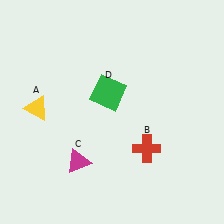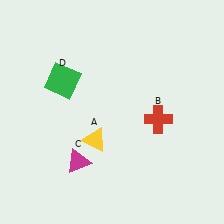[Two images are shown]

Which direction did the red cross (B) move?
The red cross (B) moved up.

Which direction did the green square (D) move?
The green square (D) moved left.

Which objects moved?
The objects that moved are: the yellow triangle (A), the red cross (B), the green square (D).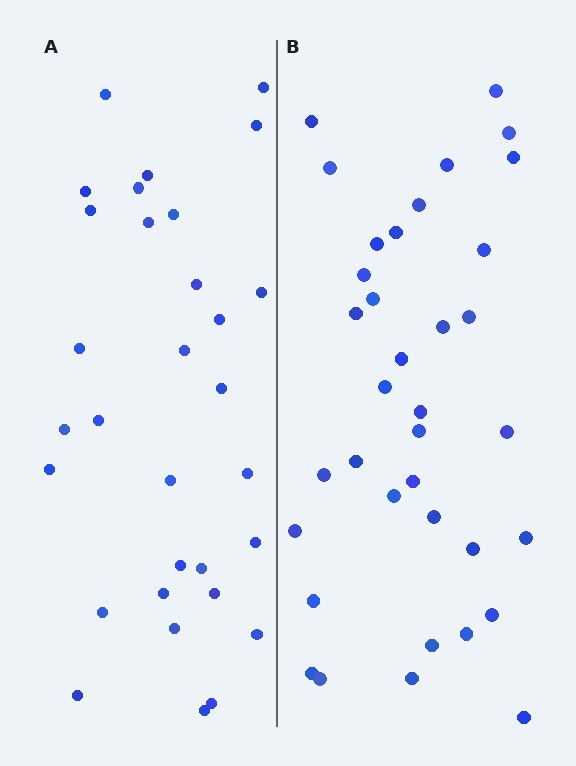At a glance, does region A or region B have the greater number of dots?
Region B (the right region) has more dots.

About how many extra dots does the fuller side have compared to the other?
Region B has about 5 more dots than region A.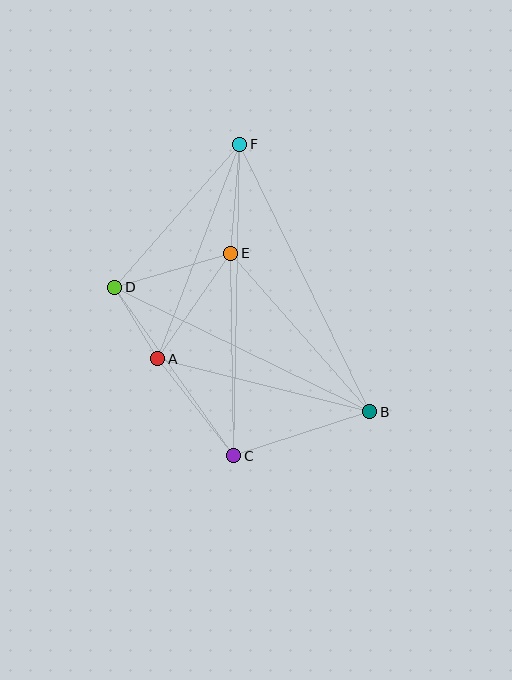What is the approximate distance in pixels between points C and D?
The distance between C and D is approximately 207 pixels.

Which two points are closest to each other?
Points A and D are closest to each other.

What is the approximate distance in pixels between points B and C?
The distance between B and C is approximately 143 pixels.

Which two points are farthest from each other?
Points C and F are farthest from each other.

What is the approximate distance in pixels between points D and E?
The distance between D and E is approximately 121 pixels.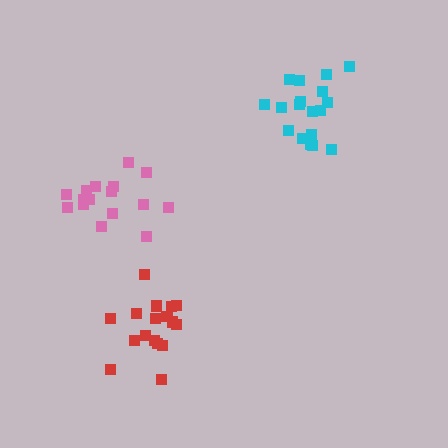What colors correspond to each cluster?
The clusters are colored: cyan, red, pink.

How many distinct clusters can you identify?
There are 3 distinct clusters.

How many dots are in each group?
Group 1: 18 dots, Group 2: 17 dots, Group 3: 16 dots (51 total).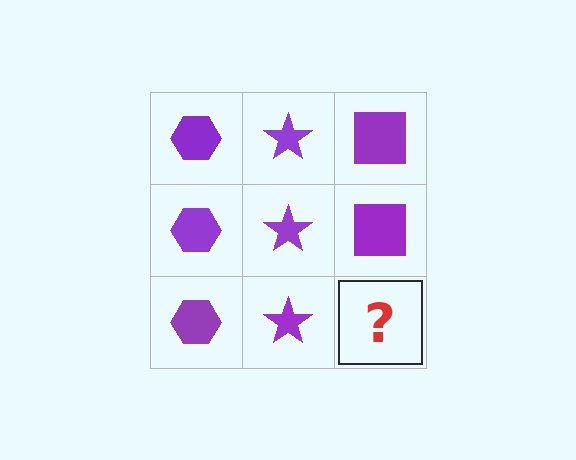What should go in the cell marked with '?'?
The missing cell should contain a purple square.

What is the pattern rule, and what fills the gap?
The rule is that each column has a consistent shape. The gap should be filled with a purple square.